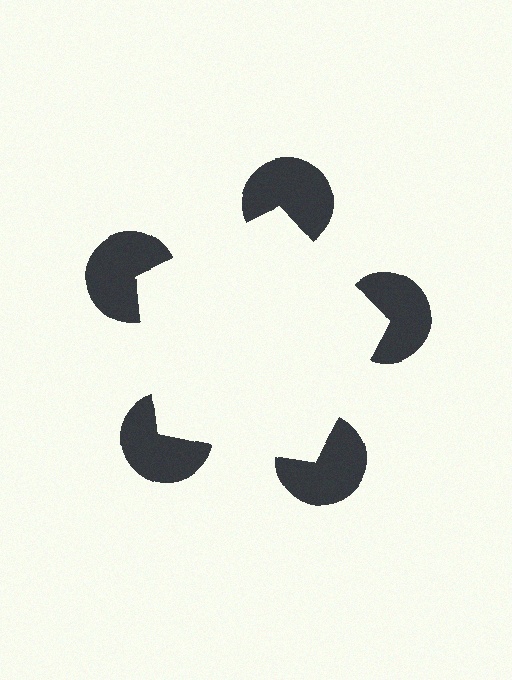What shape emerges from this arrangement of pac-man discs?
An illusory pentagon — its edges are inferred from the aligned wedge cuts in the pac-man discs, not physically drawn.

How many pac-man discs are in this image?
There are 5 — one at each vertex of the illusory pentagon.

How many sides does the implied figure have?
5 sides.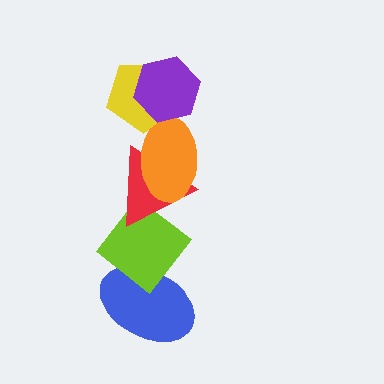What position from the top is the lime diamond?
The lime diamond is 5th from the top.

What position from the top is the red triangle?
The red triangle is 4th from the top.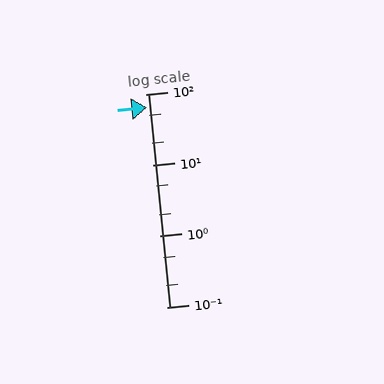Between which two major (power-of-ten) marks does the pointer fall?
The pointer is between 10 and 100.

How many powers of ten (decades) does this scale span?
The scale spans 3 decades, from 0.1 to 100.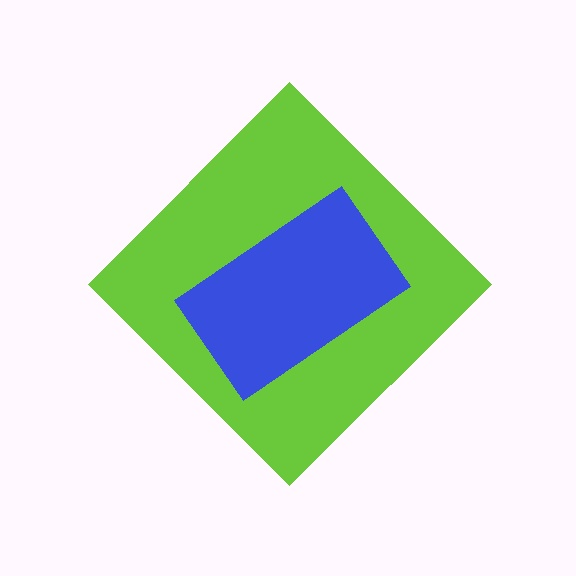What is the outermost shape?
The lime diamond.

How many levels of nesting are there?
2.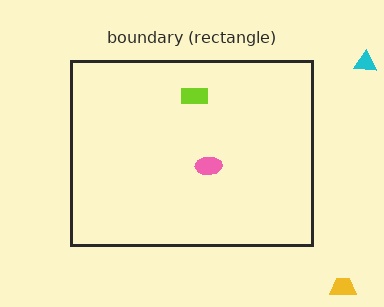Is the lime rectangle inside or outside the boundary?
Inside.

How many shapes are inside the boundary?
2 inside, 2 outside.